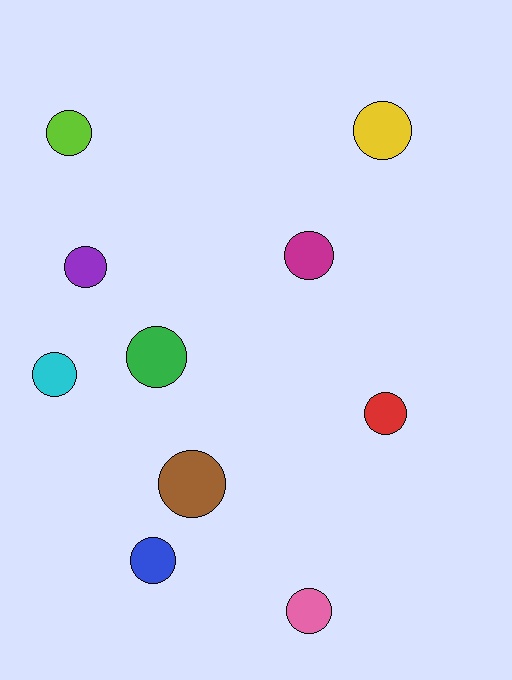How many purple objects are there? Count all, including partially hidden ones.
There is 1 purple object.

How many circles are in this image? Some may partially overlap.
There are 10 circles.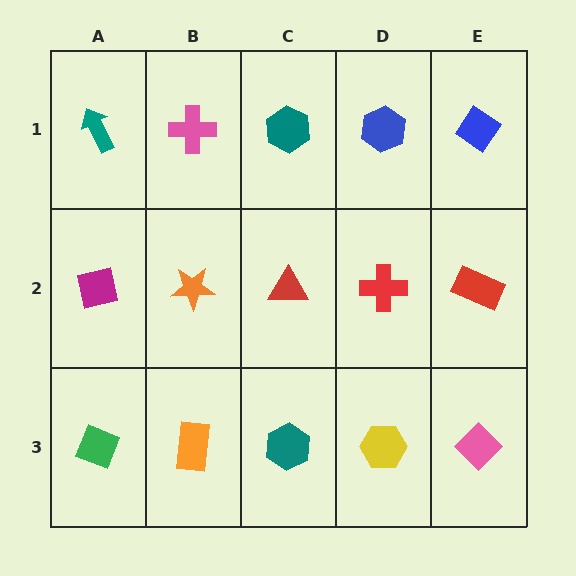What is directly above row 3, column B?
An orange star.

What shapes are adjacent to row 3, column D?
A red cross (row 2, column D), a teal hexagon (row 3, column C), a pink diamond (row 3, column E).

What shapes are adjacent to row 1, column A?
A magenta square (row 2, column A), a pink cross (row 1, column B).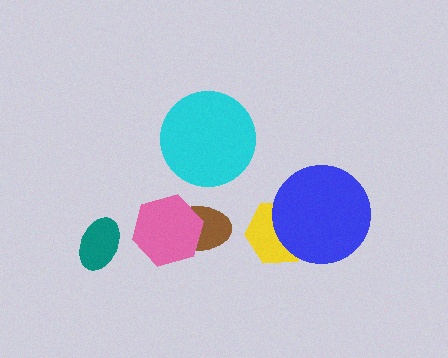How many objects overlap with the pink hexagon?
1 object overlaps with the pink hexagon.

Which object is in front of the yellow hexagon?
The blue circle is in front of the yellow hexagon.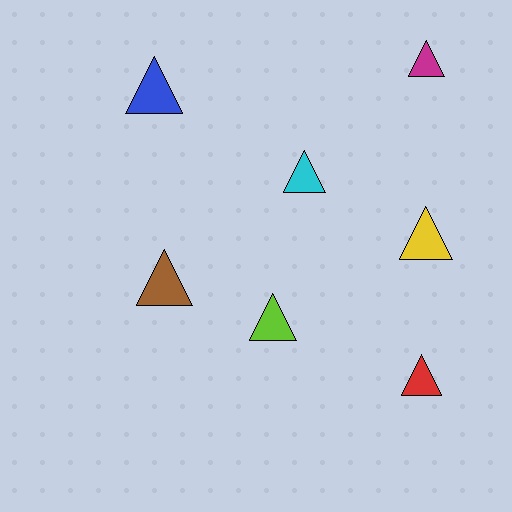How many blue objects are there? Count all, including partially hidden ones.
There is 1 blue object.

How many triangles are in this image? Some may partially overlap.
There are 7 triangles.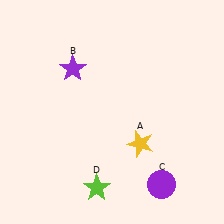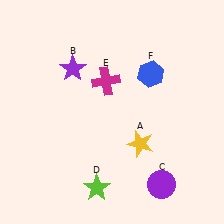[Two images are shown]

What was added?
A magenta cross (E), a blue hexagon (F) were added in Image 2.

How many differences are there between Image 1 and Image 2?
There are 2 differences between the two images.